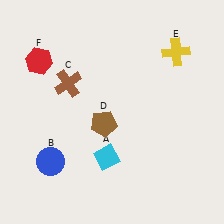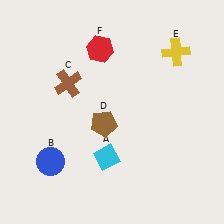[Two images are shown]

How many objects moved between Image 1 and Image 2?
1 object moved between the two images.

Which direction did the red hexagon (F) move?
The red hexagon (F) moved right.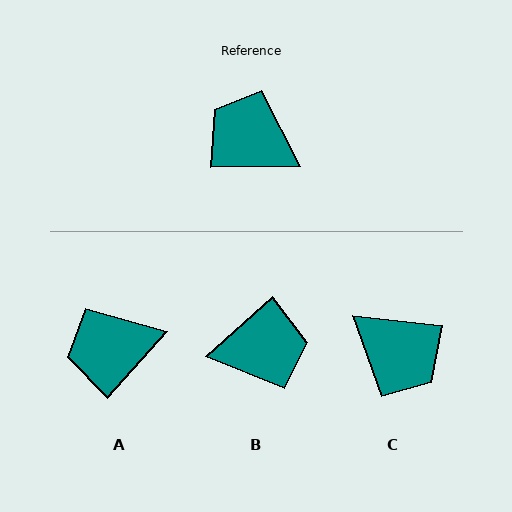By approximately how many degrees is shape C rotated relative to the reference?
Approximately 173 degrees counter-clockwise.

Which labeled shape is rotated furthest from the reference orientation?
C, about 173 degrees away.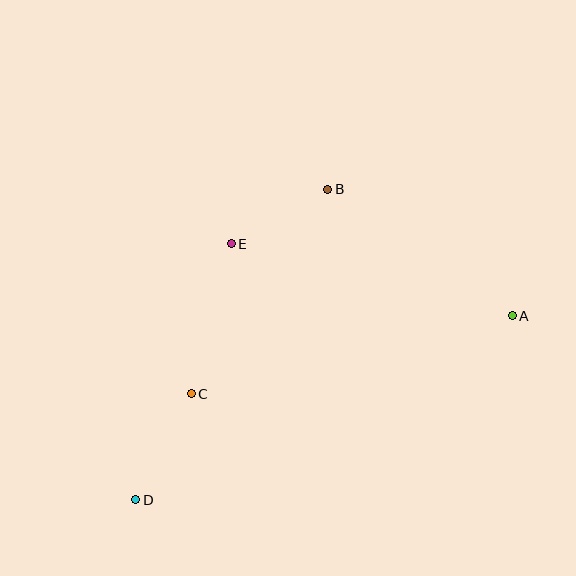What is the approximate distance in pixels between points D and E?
The distance between D and E is approximately 274 pixels.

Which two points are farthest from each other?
Points A and D are farthest from each other.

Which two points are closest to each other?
Points B and E are closest to each other.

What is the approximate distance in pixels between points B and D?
The distance between B and D is approximately 365 pixels.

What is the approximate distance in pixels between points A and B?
The distance between A and B is approximately 224 pixels.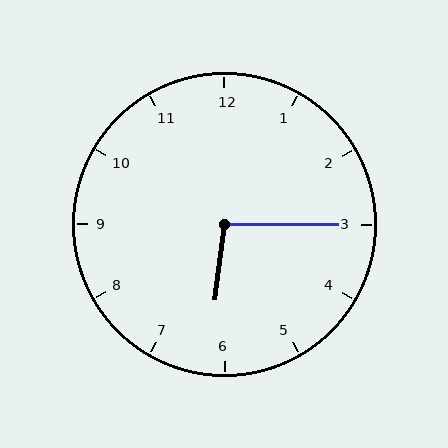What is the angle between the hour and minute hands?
Approximately 98 degrees.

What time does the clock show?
6:15.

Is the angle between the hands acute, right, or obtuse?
It is obtuse.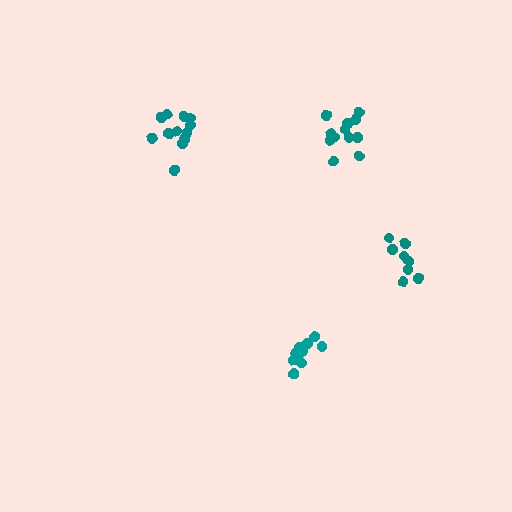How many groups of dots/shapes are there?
There are 4 groups.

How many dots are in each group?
Group 1: 12 dots, Group 2: 10 dots, Group 3: 13 dots, Group 4: 8 dots (43 total).